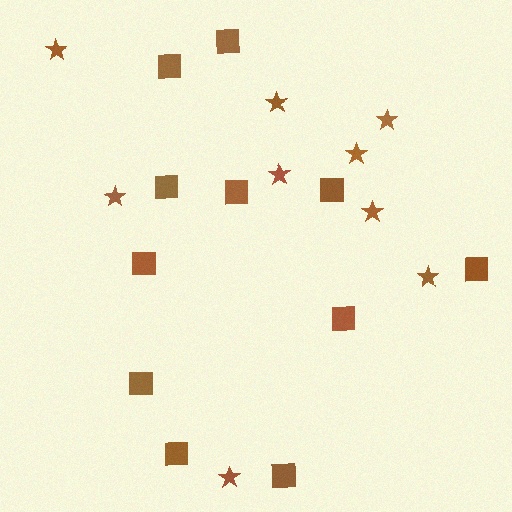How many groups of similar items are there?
There are 2 groups: one group of squares (11) and one group of stars (9).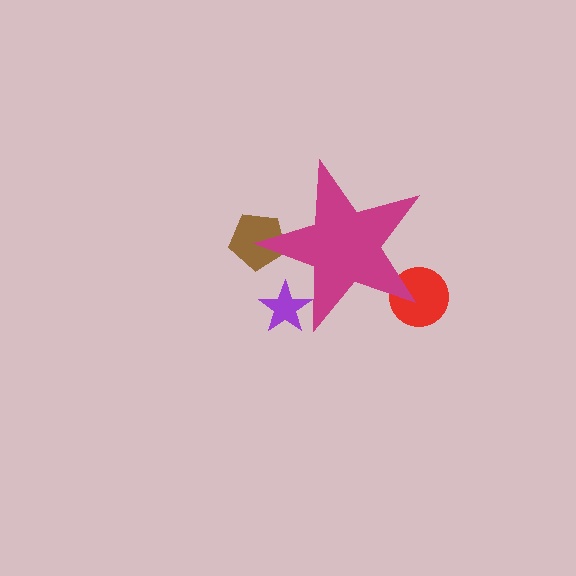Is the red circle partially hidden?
Yes, the red circle is partially hidden behind the magenta star.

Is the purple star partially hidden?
Yes, the purple star is partially hidden behind the magenta star.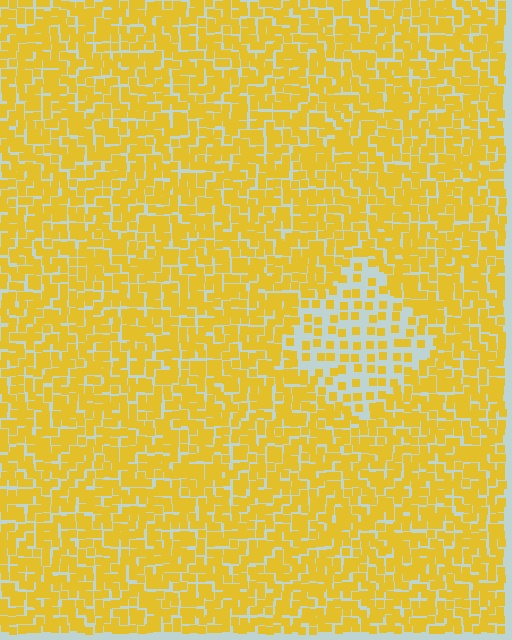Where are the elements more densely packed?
The elements are more densely packed outside the diamond boundary.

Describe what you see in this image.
The image contains small yellow elements arranged at two different densities. A diamond-shaped region is visible where the elements are less densely packed than the surrounding area.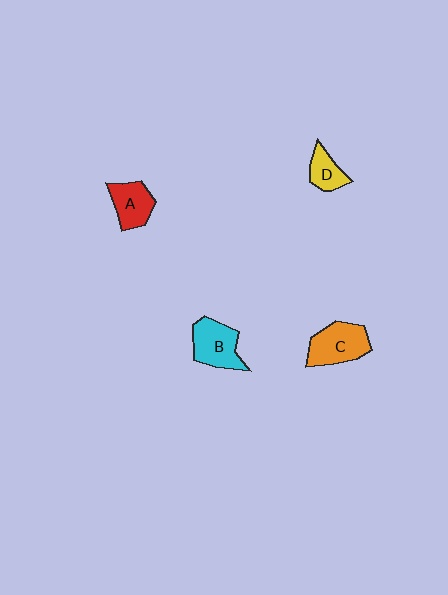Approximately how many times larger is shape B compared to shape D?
Approximately 1.7 times.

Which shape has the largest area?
Shape C (orange).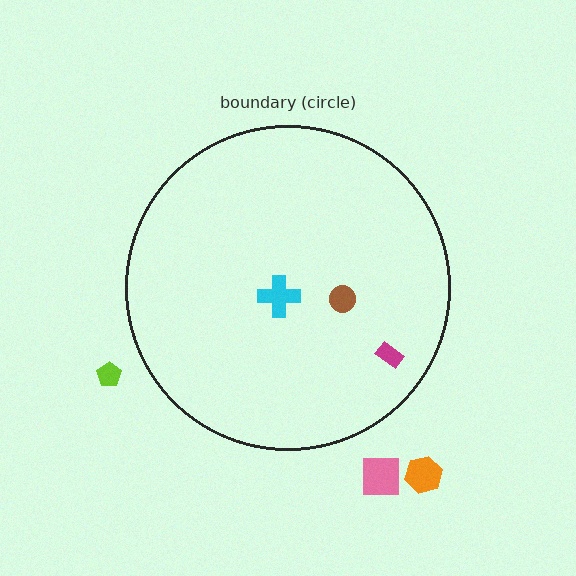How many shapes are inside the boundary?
3 inside, 3 outside.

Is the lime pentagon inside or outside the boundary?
Outside.